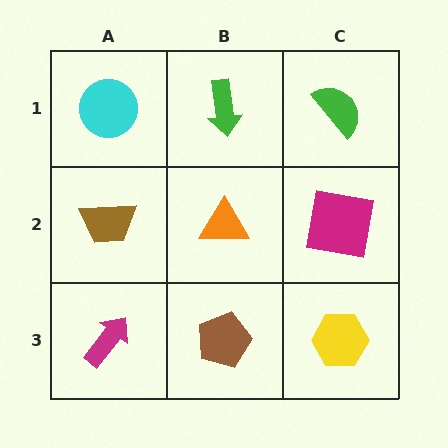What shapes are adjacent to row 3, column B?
An orange triangle (row 2, column B), a magenta arrow (row 3, column A), a yellow hexagon (row 3, column C).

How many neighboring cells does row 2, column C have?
3.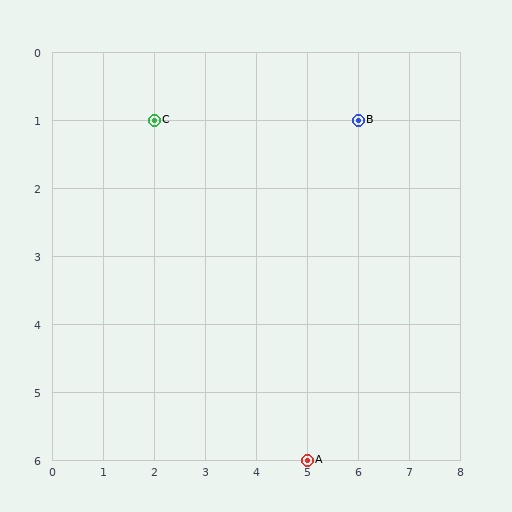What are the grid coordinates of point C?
Point C is at grid coordinates (2, 1).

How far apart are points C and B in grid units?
Points C and B are 4 columns apart.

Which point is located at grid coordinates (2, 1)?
Point C is at (2, 1).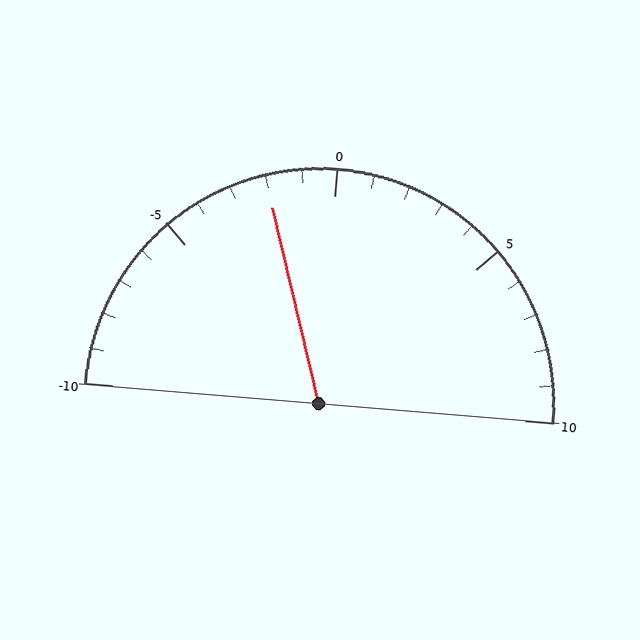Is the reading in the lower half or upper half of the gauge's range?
The reading is in the lower half of the range (-10 to 10).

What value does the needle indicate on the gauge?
The needle indicates approximately -2.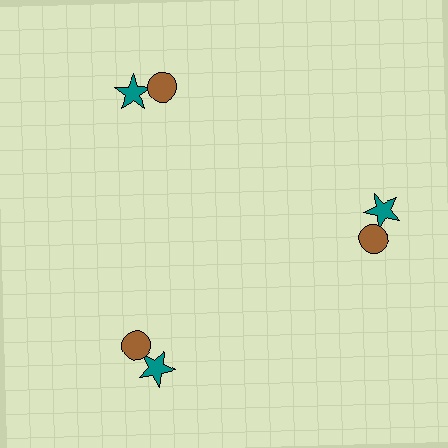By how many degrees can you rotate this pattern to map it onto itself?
The pattern maps onto itself every 120 degrees of rotation.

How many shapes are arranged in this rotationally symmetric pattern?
There are 6 shapes, arranged in 3 groups of 2.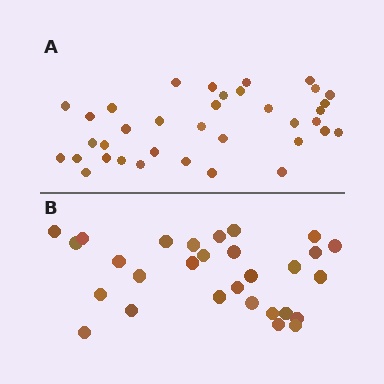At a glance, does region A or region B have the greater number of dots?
Region A (the top region) has more dots.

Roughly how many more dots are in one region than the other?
Region A has roughly 8 or so more dots than region B.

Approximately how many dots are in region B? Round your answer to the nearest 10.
About 30 dots. (The exact count is 29, which rounds to 30.)